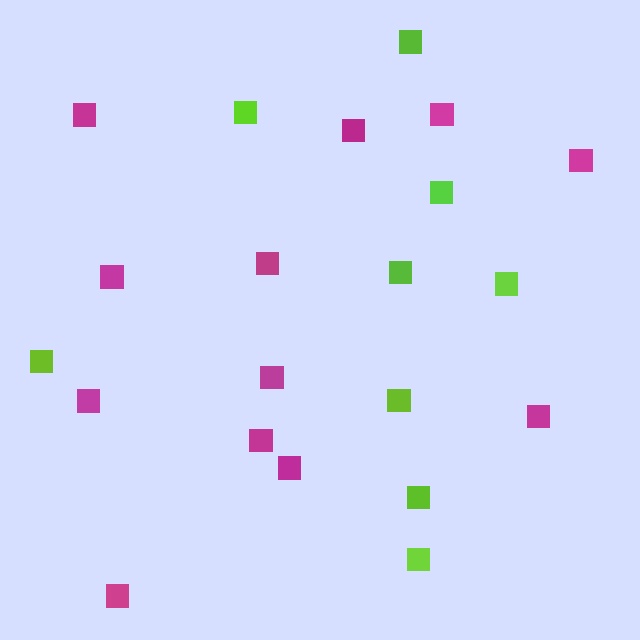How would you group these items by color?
There are 2 groups: one group of lime squares (9) and one group of magenta squares (12).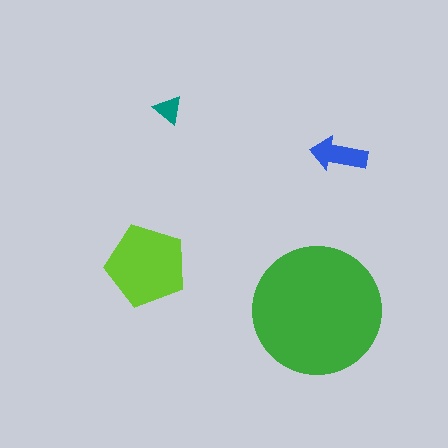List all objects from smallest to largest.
The teal triangle, the blue arrow, the lime pentagon, the green circle.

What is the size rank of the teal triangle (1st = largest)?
4th.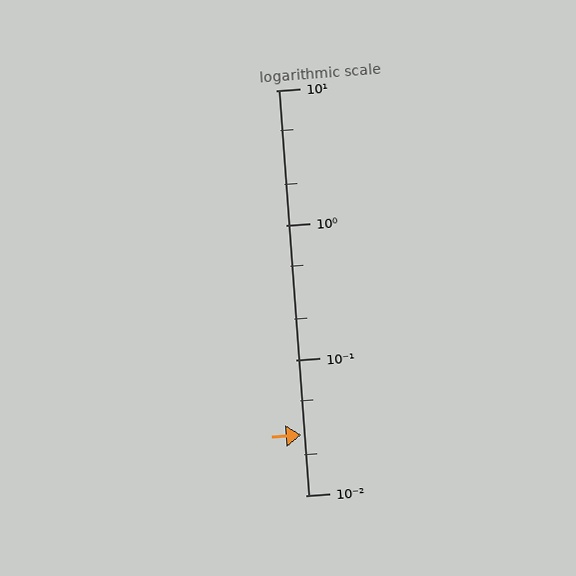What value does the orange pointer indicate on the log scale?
The pointer indicates approximately 0.028.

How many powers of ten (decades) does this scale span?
The scale spans 3 decades, from 0.01 to 10.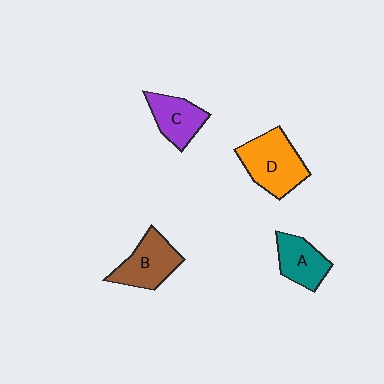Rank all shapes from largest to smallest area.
From largest to smallest: D (orange), B (brown), C (purple), A (teal).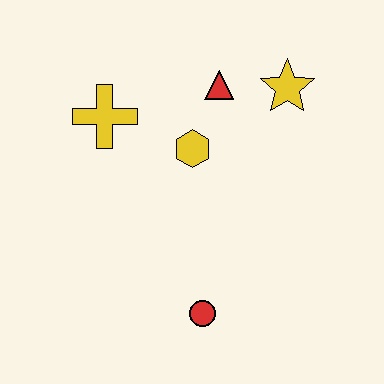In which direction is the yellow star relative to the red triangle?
The yellow star is to the right of the red triangle.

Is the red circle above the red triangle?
No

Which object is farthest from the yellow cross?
The red circle is farthest from the yellow cross.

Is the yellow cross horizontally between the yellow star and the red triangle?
No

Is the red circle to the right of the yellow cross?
Yes